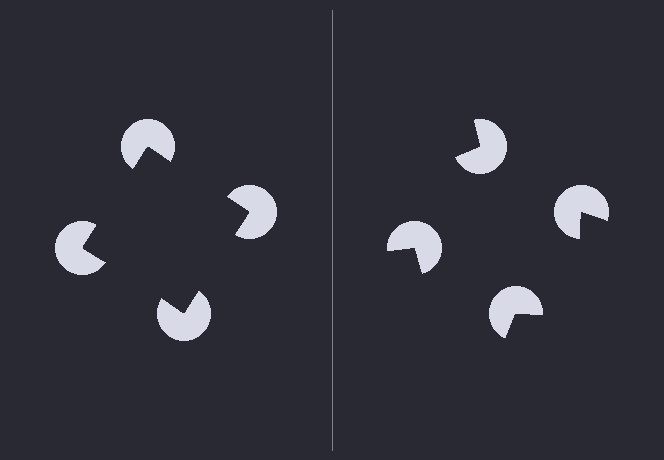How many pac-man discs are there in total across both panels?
8 — 4 on each side.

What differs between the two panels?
The pac-man discs are positioned identically on both sides; only the wedge orientations differ. On the left they align to a square; on the right they are misaligned.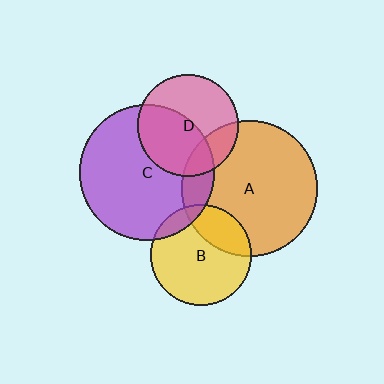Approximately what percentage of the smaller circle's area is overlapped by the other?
Approximately 50%.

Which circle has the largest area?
Circle A (orange).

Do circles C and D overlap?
Yes.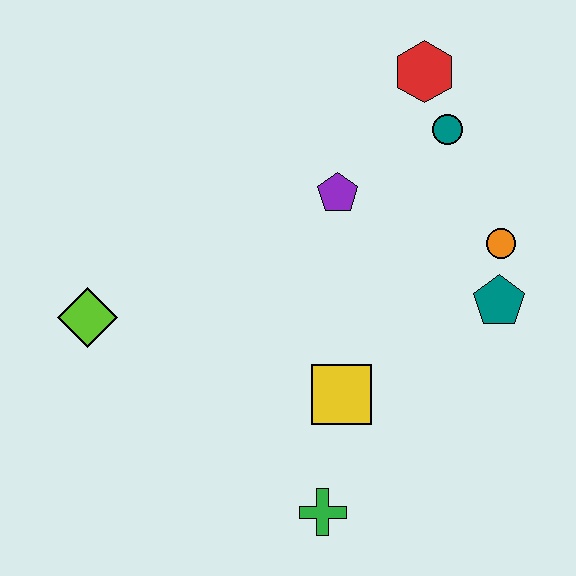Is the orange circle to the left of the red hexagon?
No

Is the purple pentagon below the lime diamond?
No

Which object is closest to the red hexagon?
The teal circle is closest to the red hexagon.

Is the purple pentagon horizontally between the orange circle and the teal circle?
No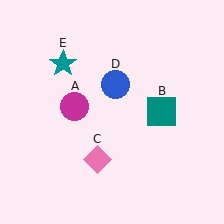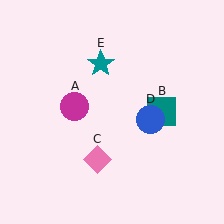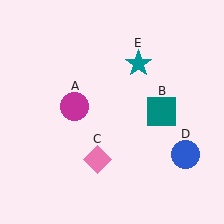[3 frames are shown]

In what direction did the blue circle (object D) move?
The blue circle (object D) moved down and to the right.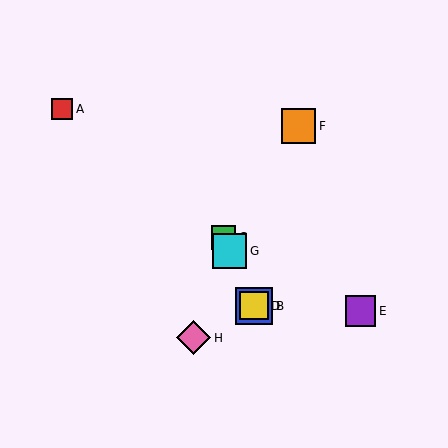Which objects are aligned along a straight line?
Objects B, C, D, G are aligned along a straight line.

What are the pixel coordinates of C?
Object C is at (224, 237).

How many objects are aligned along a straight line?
4 objects (B, C, D, G) are aligned along a straight line.